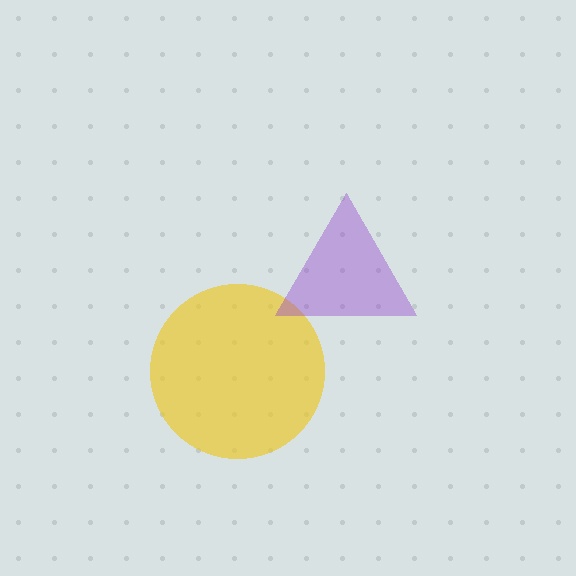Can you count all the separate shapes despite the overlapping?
Yes, there are 2 separate shapes.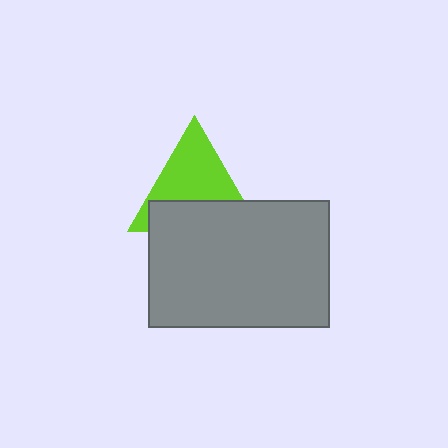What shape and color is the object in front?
The object in front is a gray rectangle.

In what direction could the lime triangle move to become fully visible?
The lime triangle could move up. That would shift it out from behind the gray rectangle entirely.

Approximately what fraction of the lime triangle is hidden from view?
Roughly 43% of the lime triangle is hidden behind the gray rectangle.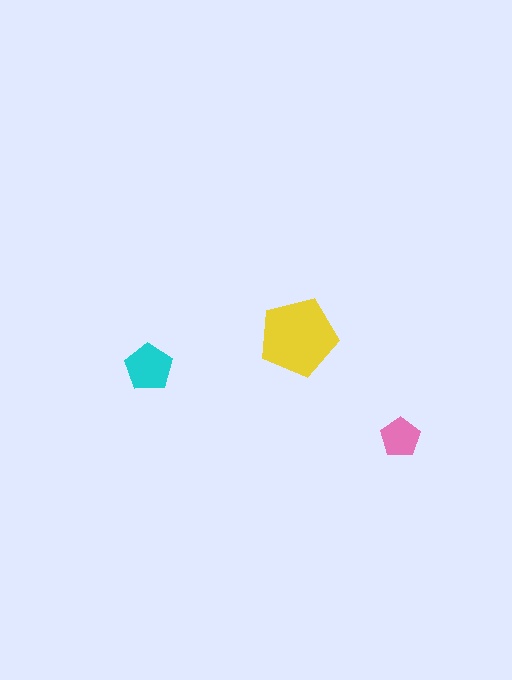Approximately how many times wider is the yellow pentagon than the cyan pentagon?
About 1.5 times wider.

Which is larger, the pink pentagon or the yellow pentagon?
The yellow one.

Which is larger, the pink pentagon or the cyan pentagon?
The cyan one.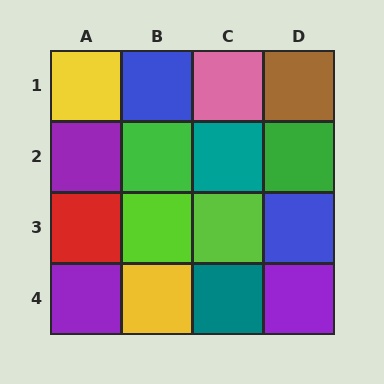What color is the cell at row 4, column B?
Yellow.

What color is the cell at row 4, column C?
Teal.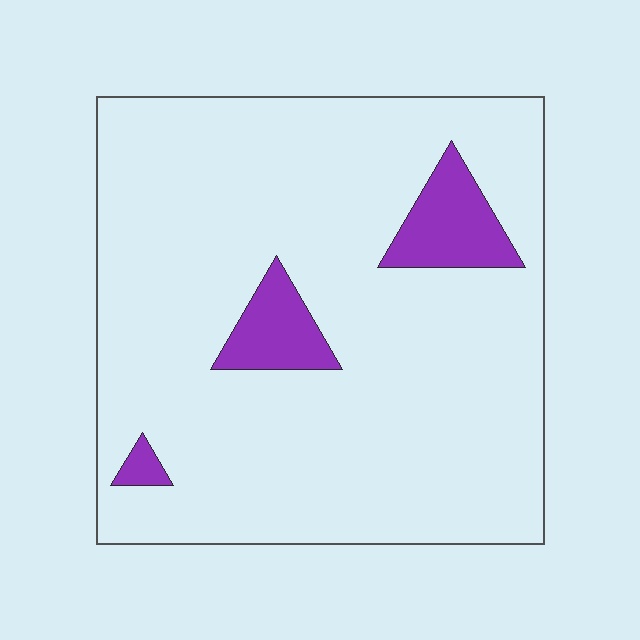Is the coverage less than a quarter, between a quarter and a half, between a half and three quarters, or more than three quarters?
Less than a quarter.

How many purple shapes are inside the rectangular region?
3.